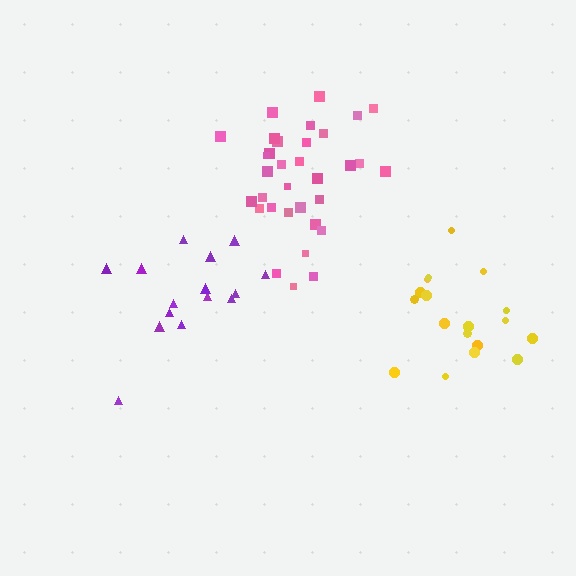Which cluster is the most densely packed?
Pink.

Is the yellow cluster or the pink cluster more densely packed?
Pink.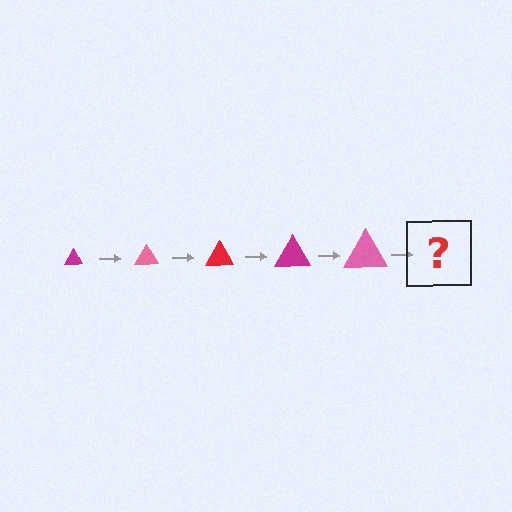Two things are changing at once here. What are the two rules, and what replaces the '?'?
The two rules are that the triangle grows larger each step and the color cycles through magenta, pink, and red. The '?' should be a red triangle, larger than the previous one.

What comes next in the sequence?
The next element should be a red triangle, larger than the previous one.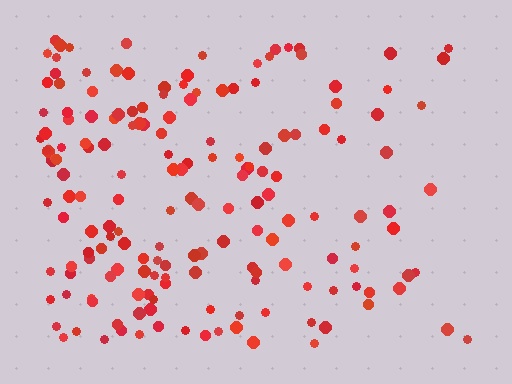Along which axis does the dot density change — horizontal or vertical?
Horizontal.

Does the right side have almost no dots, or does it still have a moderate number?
Still a moderate number, just noticeably fewer than the left.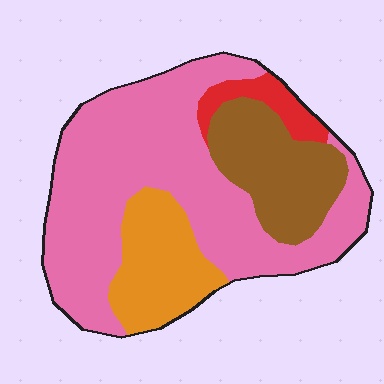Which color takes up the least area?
Red, at roughly 5%.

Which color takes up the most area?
Pink, at roughly 60%.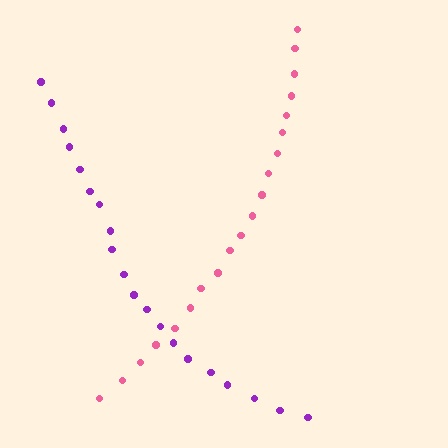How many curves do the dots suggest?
There are 2 distinct paths.